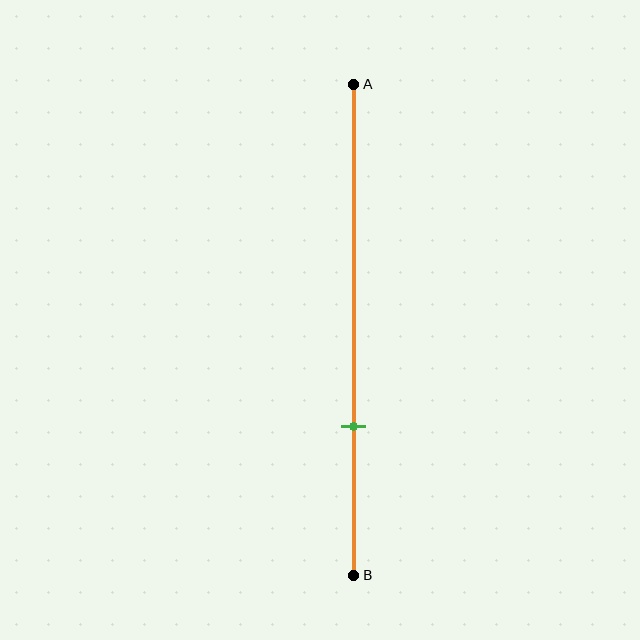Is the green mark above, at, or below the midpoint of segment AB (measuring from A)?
The green mark is below the midpoint of segment AB.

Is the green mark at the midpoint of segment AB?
No, the mark is at about 70% from A, not at the 50% midpoint.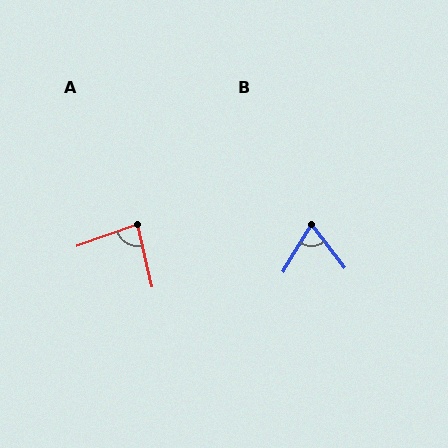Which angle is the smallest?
B, at approximately 69 degrees.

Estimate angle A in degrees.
Approximately 83 degrees.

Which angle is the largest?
A, at approximately 83 degrees.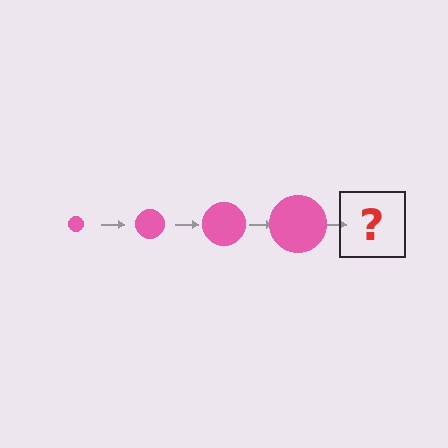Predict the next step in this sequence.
The next step is a pink circle, larger than the previous one.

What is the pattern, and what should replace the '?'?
The pattern is that the circle gets progressively larger each step. The '?' should be a pink circle, larger than the previous one.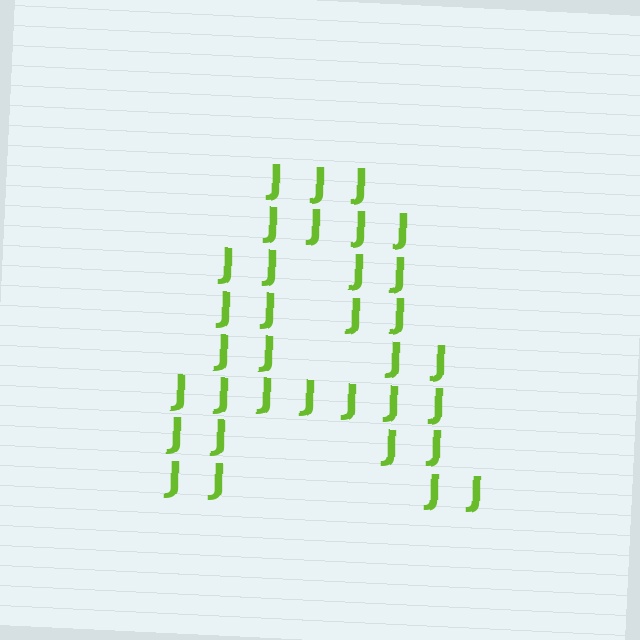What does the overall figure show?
The overall figure shows the letter A.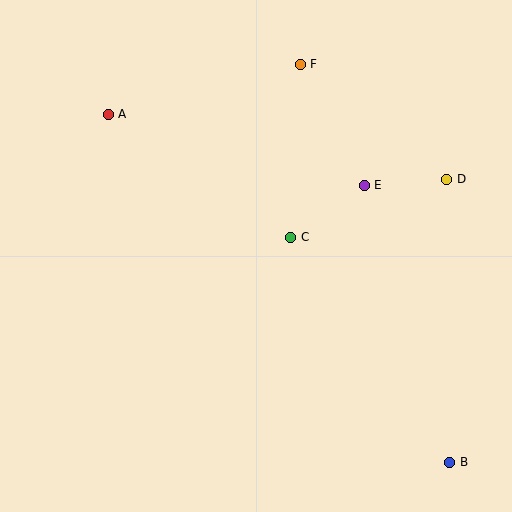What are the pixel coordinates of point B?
Point B is at (450, 462).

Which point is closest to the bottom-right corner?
Point B is closest to the bottom-right corner.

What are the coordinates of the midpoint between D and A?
The midpoint between D and A is at (278, 147).